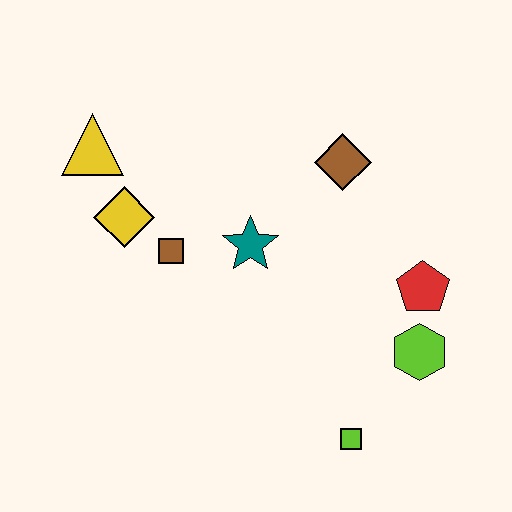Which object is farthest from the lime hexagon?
The yellow triangle is farthest from the lime hexagon.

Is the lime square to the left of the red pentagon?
Yes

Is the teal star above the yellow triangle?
No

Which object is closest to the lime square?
The lime hexagon is closest to the lime square.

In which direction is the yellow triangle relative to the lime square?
The yellow triangle is above the lime square.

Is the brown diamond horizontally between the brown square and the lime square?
Yes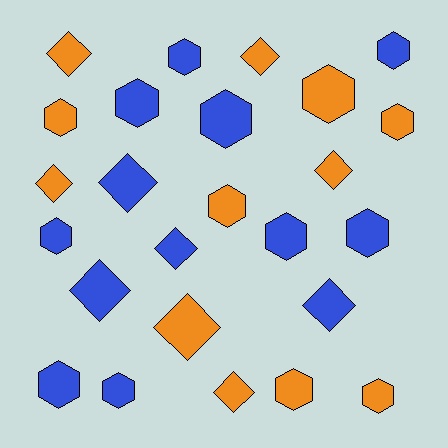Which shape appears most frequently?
Hexagon, with 15 objects.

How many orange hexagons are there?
There are 6 orange hexagons.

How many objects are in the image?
There are 25 objects.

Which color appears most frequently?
Blue, with 13 objects.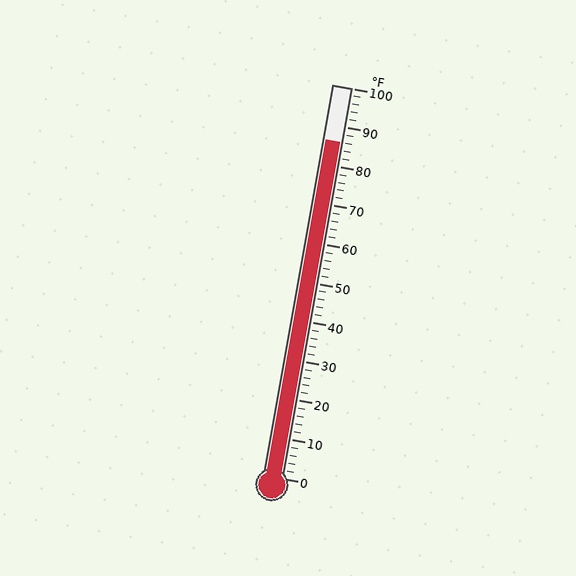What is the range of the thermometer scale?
The thermometer scale ranges from 0°F to 100°F.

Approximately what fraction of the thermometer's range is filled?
The thermometer is filled to approximately 85% of its range.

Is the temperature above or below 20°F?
The temperature is above 20°F.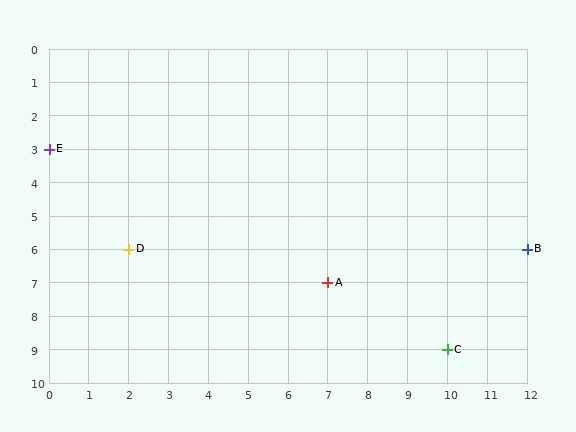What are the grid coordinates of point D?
Point D is at grid coordinates (2, 6).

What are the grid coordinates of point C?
Point C is at grid coordinates (10, 9).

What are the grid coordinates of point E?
Point E is at grid coordinates (0, 3).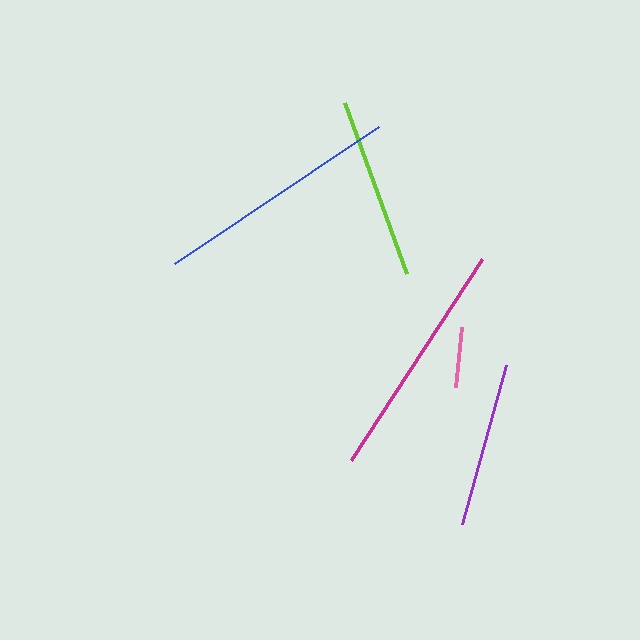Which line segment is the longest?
The blue line is the longest at approximately 246 pixels.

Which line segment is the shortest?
The pink line is the shortest at approximately 61 pixels.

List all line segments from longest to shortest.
From longest to shortest: blue, magenta, lime, purple, pink.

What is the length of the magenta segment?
The magenta segment is approximately 240 pixels long.